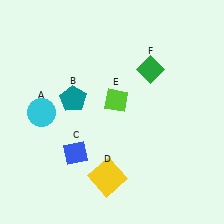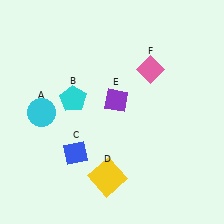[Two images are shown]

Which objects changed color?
B changed from teal to cyan. E changed from lime to purple. F changed from green to pink.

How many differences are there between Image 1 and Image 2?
There are 3 differences between the two images.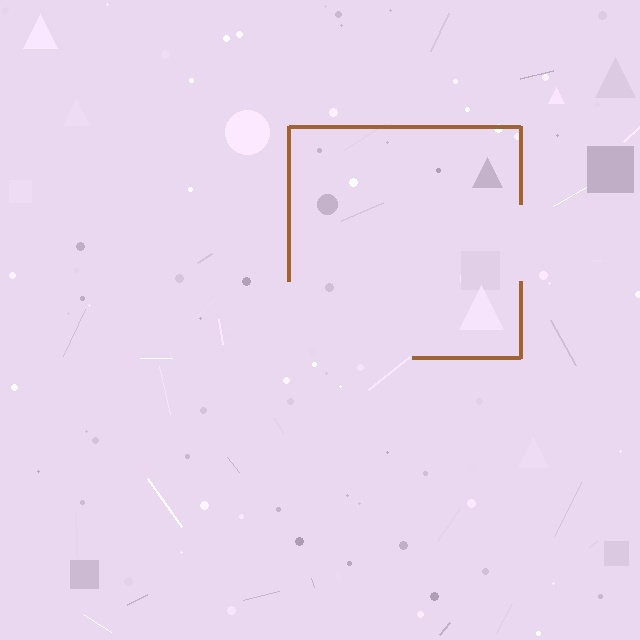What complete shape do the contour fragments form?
The contour fragments form a square.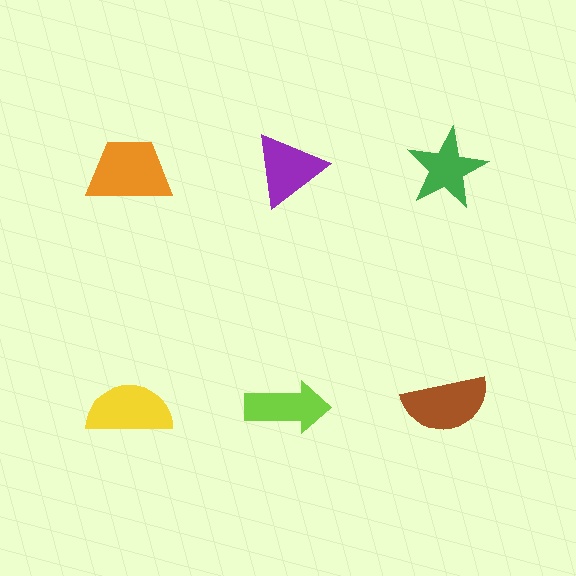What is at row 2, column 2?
A lime arrow.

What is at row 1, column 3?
A green star.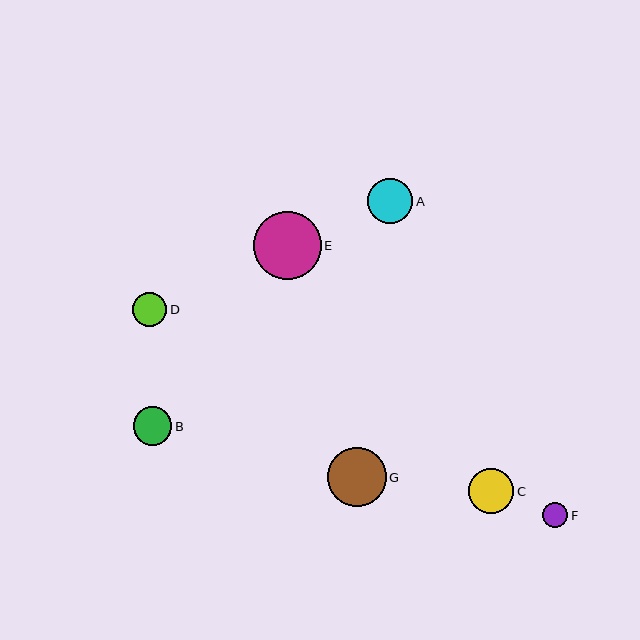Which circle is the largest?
Circle E is the largest with a size of approximately 68 pixels.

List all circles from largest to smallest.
From largest to smallest: E, G, C, A, B, D, F.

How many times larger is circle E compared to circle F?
Circle E is approximately 2.7 times the size of circle F.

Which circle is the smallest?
Circle F is the smallest with a size of approximately 25 pixels.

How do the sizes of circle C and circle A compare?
Circle C and circle A are approximately the same size.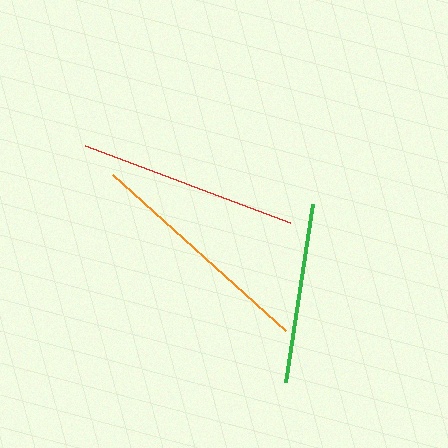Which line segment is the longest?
The orange line is the longest at approximately 233 pixels.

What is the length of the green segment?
The green segment is approximately 180 pixels long.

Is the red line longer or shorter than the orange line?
The orange line is longer than the red line.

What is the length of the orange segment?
The orange segment is approximately 233 pixels long.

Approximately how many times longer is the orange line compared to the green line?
The orange line is approximately 1.3 times the length of the green line.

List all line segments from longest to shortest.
From longest to shortest: orange, red, green.